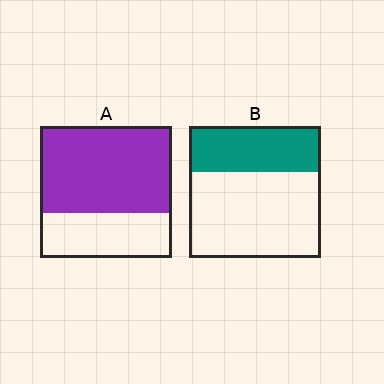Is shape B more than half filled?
No.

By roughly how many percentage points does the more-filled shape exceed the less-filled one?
By roughly 30 percentage points (A over B).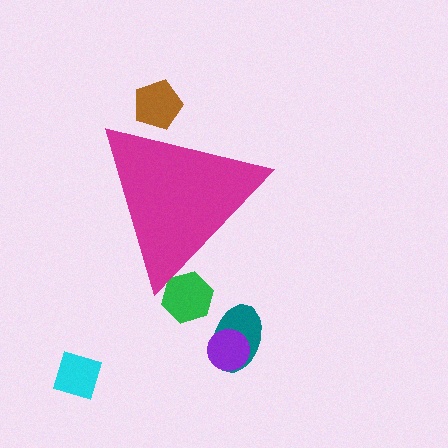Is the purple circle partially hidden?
No, the purple circle is fully visible.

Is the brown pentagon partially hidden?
Yes, the brown pentagon is partially hidden behind the magenta triangle.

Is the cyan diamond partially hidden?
No, the cyan diamond is fully visible.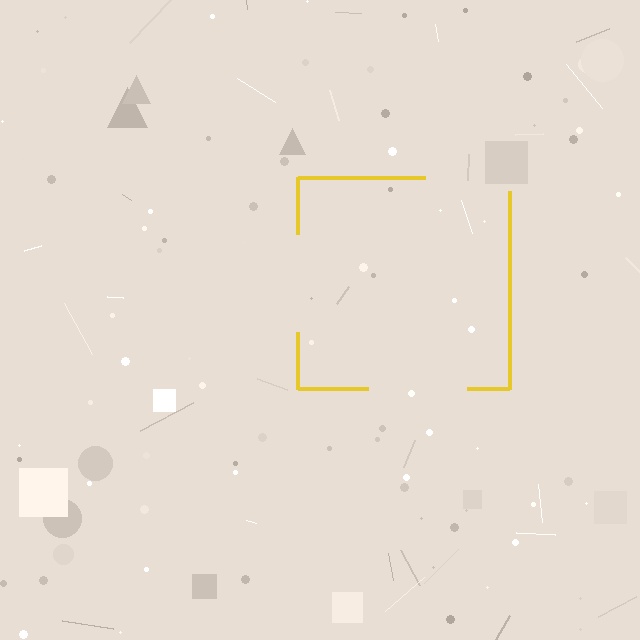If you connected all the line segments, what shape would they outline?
They would outline a square.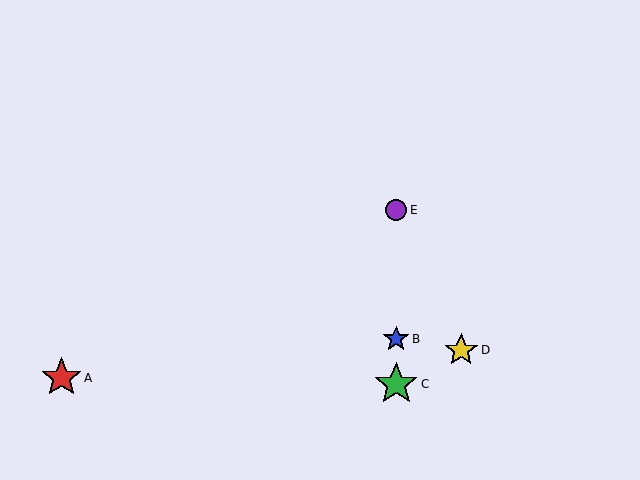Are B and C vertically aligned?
Yes, both are at x≈396.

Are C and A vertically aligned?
No, C is at x≈396 and A is at x≈61.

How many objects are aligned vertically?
3 objects (B, C, E) are aligned vertically.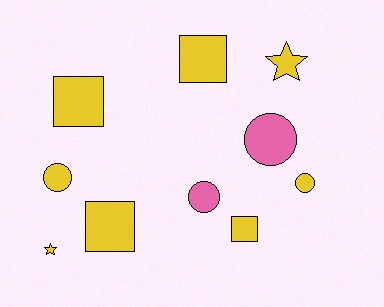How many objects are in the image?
There are 10 objects.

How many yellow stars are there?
There are 2 yellow stars.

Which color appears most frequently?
Yellow, with 8 objects.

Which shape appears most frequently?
Square, with 4 objects.